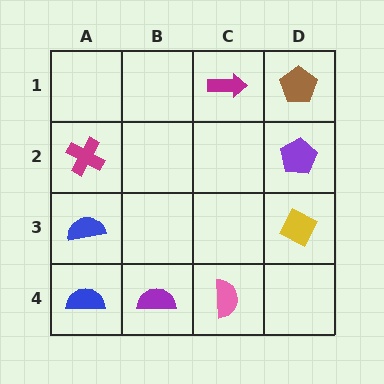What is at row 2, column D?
A purple pentagon.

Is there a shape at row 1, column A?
No, that cell is empty.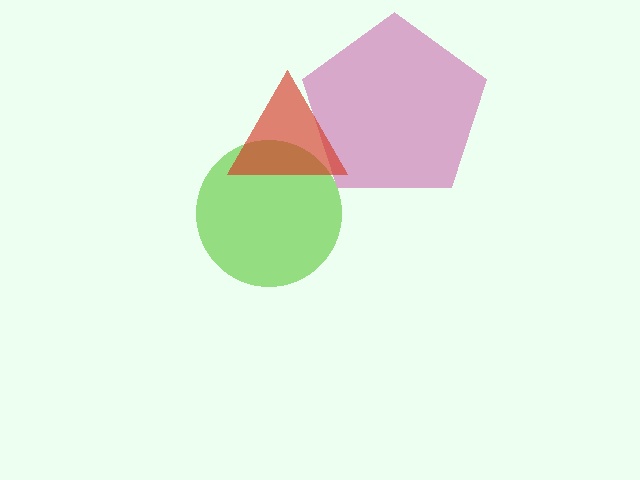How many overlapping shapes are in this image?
There are 3 overlapping shapes in the image.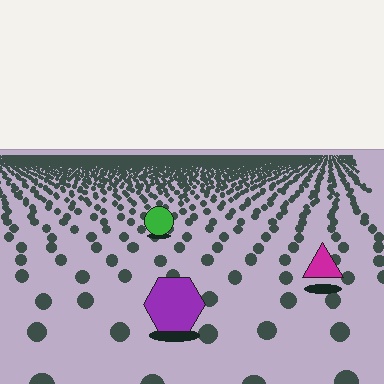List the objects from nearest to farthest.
From nearest to farthest: the purple hexagon, the magenta triangle, the green circle.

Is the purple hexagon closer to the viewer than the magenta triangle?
Yes. The purple hexagon is closer — you can tell from the texture gradient: the ground texture is coarser near it.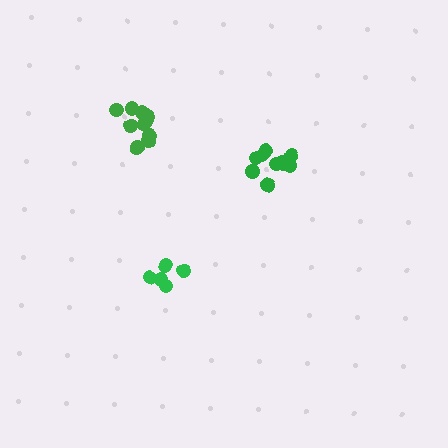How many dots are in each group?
Group 1: 5 dots, Group 2: 10 dots, Group 3: 11 dots (26 total).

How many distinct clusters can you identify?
There are 3 distinct clusters.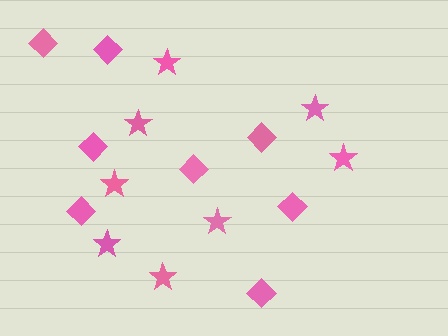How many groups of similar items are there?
There are 2 groups: one group of stars (8) and one group of diamonds (8).